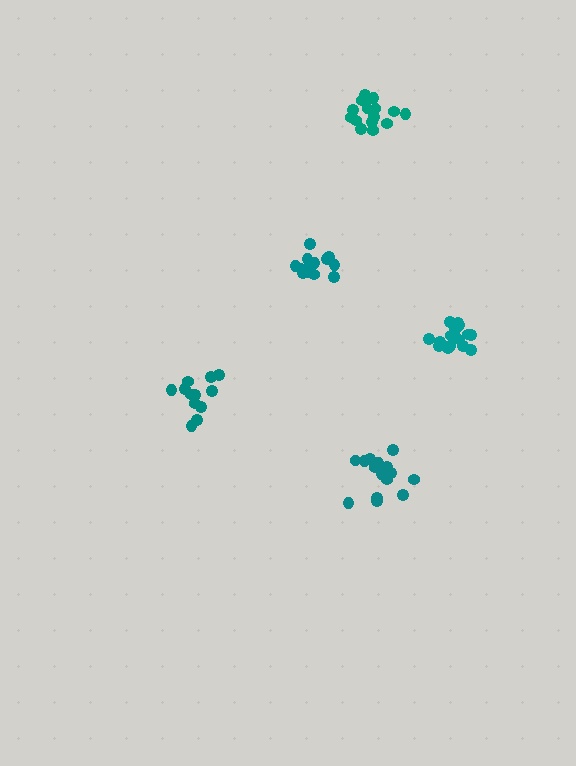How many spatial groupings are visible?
There are 5 spatial groupings.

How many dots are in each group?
Group 1: 15 dots, Group 2: 13 dots, Group 3: 16 dots, Group 4: 12 dots, Group 5: 17 dots (73 total).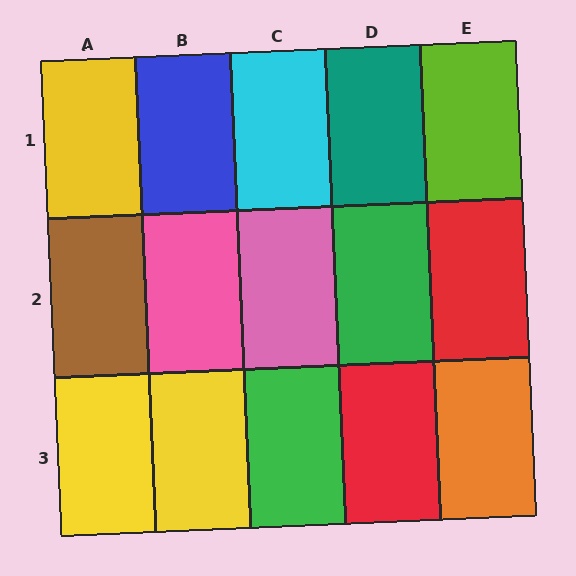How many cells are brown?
1 cell is brown.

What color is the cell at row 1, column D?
Teal.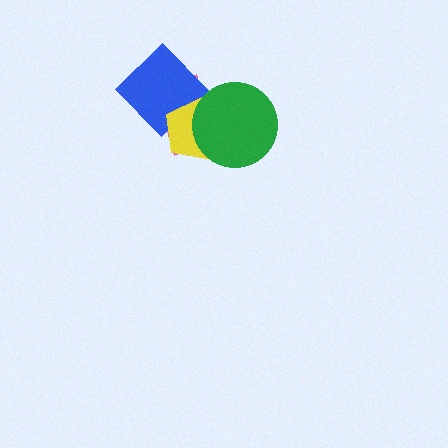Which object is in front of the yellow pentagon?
The green circle is in front of the yellow pentagon.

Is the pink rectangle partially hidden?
Yes, it is partially covered by another shape.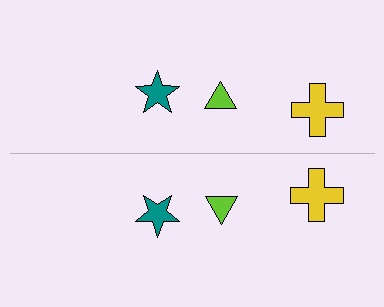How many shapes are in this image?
There are 6 shapes in this image.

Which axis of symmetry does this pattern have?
The pattern has a horizontal axis of symmetry running through the center of the image.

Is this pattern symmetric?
Yes, this pattern has bilateral (reflection) symmetry.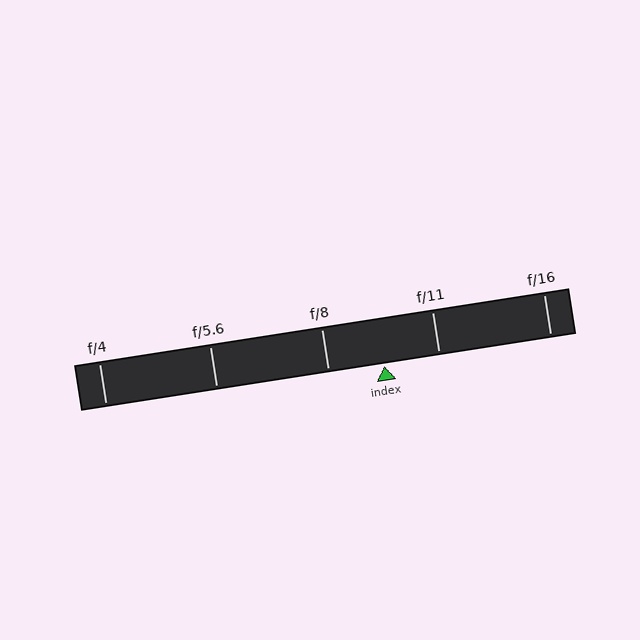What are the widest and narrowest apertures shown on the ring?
The widest aperture shown is f/4 and the narrowest is f/16.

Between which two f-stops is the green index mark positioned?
The index mark is between f/8 and f/11.